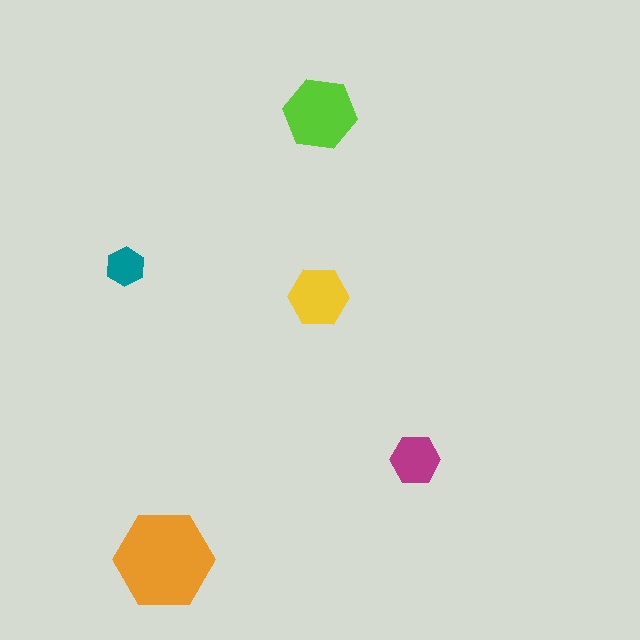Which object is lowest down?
The orange hexagon is bottommost.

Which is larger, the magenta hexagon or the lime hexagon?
The lime one.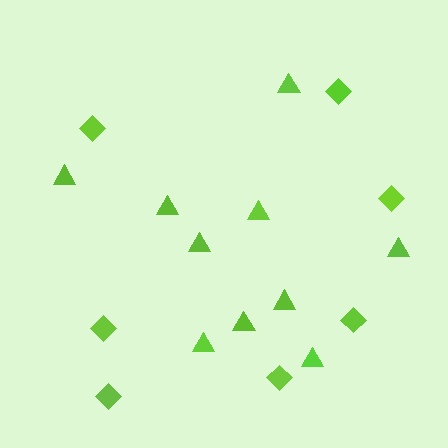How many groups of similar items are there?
There are 2 groups: one group of diamonds (7) and one group of triangles (10).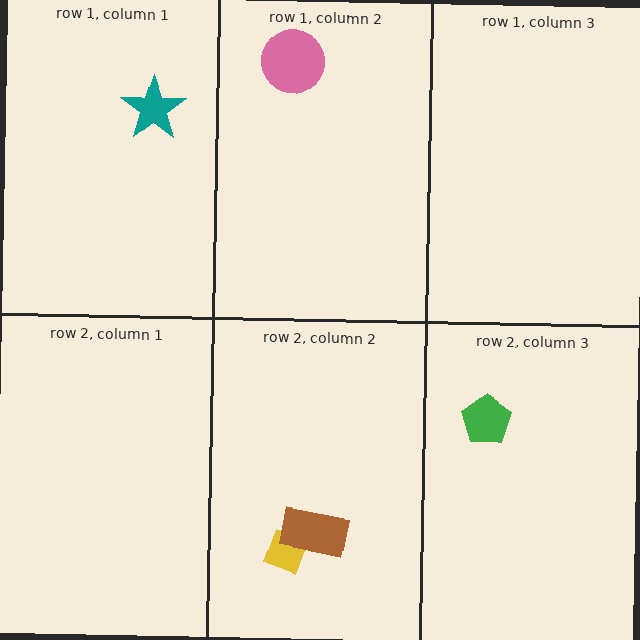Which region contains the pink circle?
The row 1, column 2 region.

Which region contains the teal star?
The row 1, column 1 region.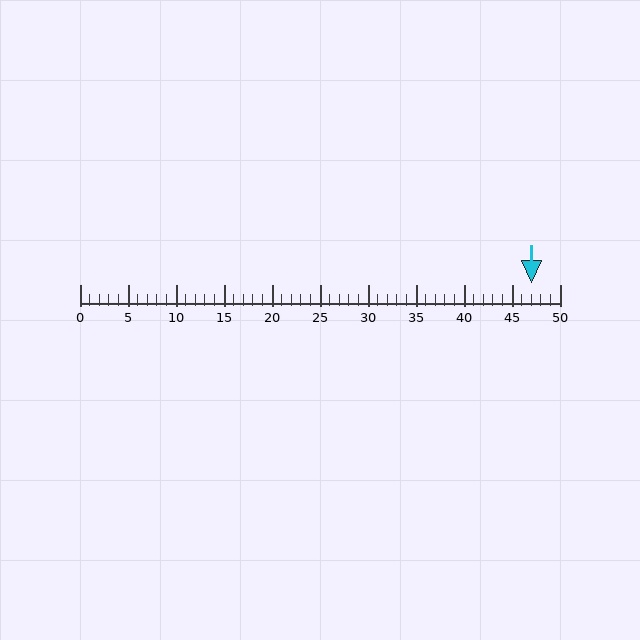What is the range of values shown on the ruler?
The ruler shows values from 0 to 50.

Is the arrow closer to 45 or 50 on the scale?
The arrow is closer to 45.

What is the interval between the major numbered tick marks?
The major tick marks are spaced 5 units apart.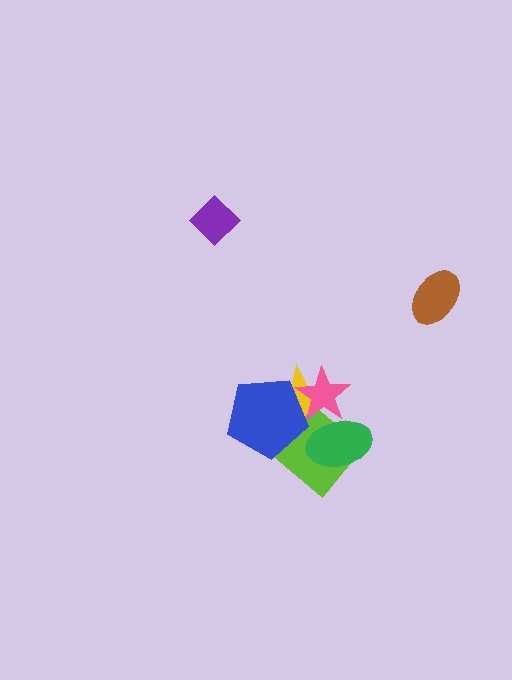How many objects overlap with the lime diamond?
4 objects overlap with the lime diamond.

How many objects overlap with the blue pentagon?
3 objects overlap with the blue pentagon.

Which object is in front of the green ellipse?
The pink star is in front of the green ellipse.